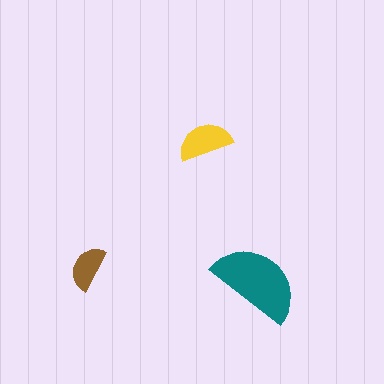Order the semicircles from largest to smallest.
the teal one, the yellow one, the brown one.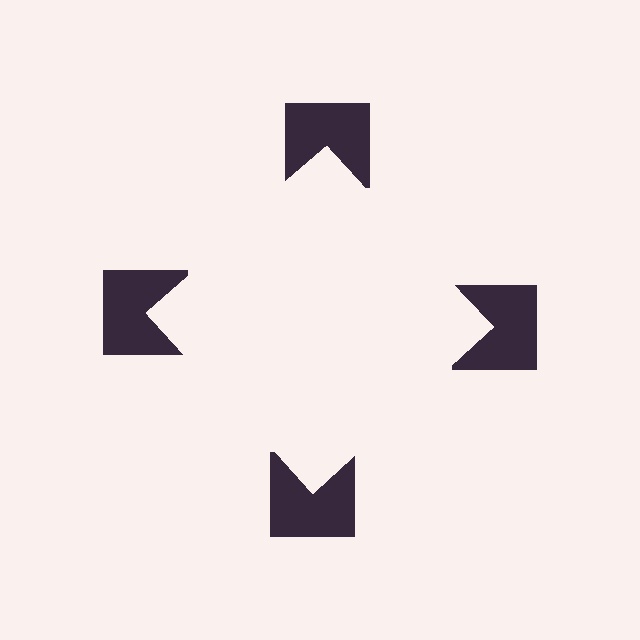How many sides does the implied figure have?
4 sides.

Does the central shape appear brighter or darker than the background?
It typically appears slightly brighter than the background, even though no actual brightness change is drawn.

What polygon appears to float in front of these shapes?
An illusory square — its edges are inferred from the aligned wedge cuts in the notched squares, not physically drawn.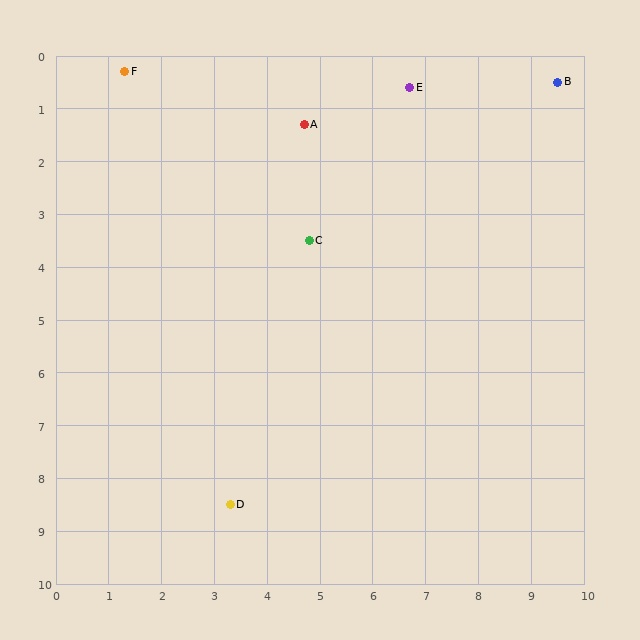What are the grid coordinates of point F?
Point F is at approximately (1.3, 0.3).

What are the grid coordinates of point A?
Point A is at approximately (4.7, 1.3).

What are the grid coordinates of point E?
Point E is at approximately (6.7, 0.6).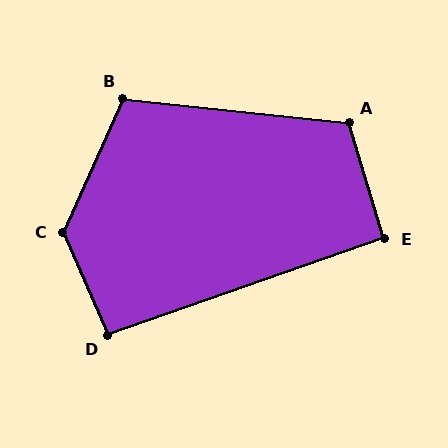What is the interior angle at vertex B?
Approximately 108 degrees (obtuse).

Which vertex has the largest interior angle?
C, at approximately 133 degrees.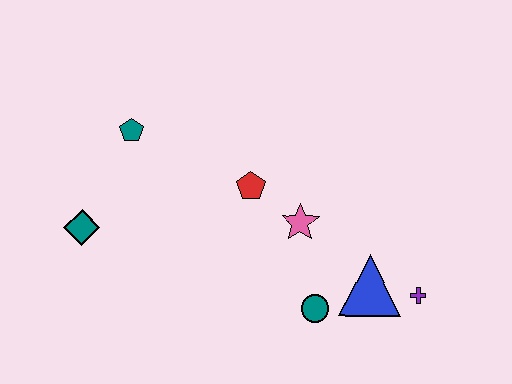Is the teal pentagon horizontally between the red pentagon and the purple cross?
No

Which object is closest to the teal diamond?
The teal pentagon is closest to the teal diamond.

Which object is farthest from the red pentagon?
The purple cross is farthest from the red pentagon.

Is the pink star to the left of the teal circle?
Yes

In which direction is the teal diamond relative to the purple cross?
The teal diamond is to the left of the purple cross.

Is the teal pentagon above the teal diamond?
Yes